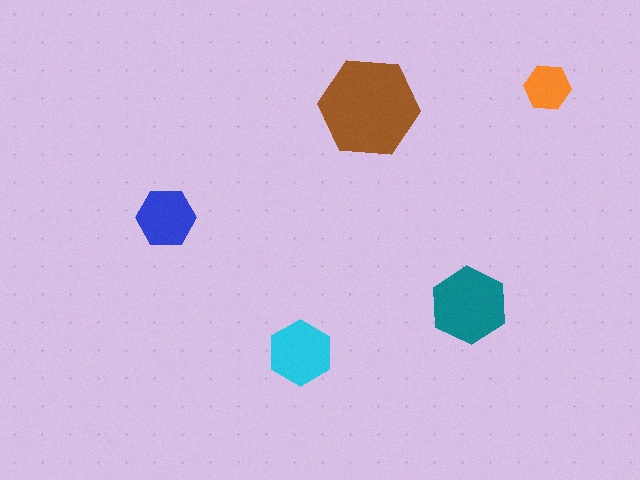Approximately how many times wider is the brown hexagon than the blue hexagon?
About 1.5 times wider.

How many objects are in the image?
There are 5 objects in the image.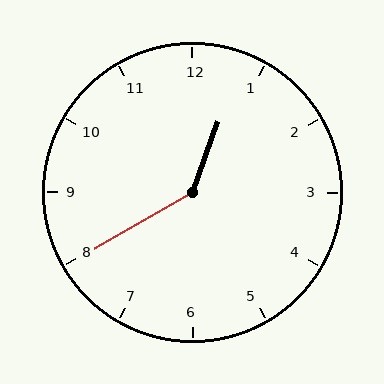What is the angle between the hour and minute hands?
Approximately 140 degrees.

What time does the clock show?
12:40.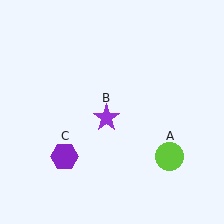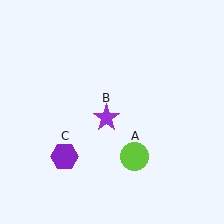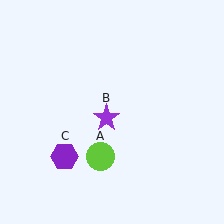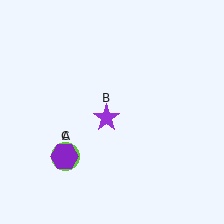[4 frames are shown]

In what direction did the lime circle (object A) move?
The lime circle (object A) moved left.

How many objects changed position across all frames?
1 object changed position: lime circle (object A).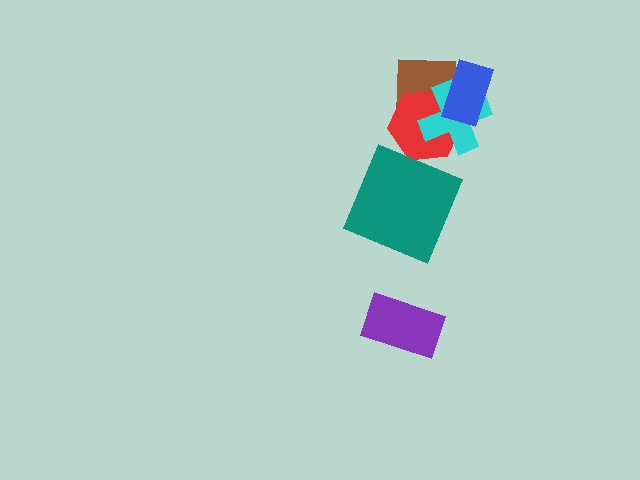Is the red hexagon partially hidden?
Yes, it is partially covered by another shape.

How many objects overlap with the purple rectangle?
0 objects overlap with the purple rectangle.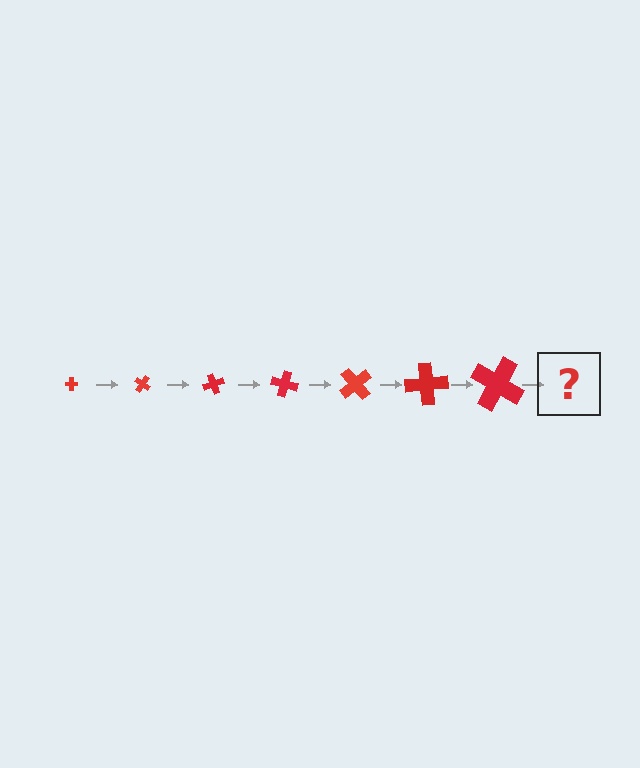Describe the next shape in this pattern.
It should be a cross, larger than the previous one and rotated 245 degrees from the start.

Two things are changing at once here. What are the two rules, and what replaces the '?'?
The two rules are that the cross grows larger each step and it rotates 35 degrees each step. The '?' should be a cross, larger than the previous one and rotated 245 degrees from the start.